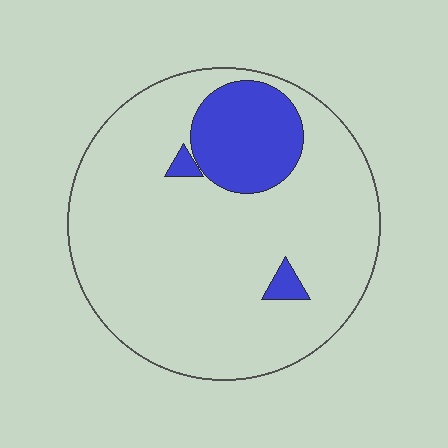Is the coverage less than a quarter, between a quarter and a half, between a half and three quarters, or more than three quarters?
Less than a quarter.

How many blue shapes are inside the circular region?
3.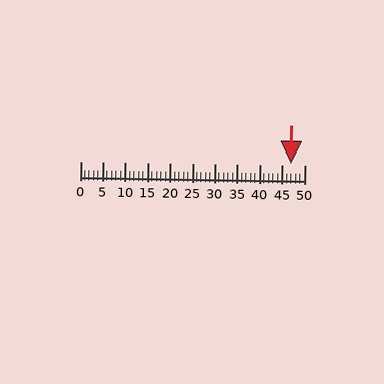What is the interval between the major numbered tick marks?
The major tick marks are spaced 5 units apart.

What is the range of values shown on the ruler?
The ruler shows values from 0 to 50.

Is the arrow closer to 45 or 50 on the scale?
The arrow is closer to 45.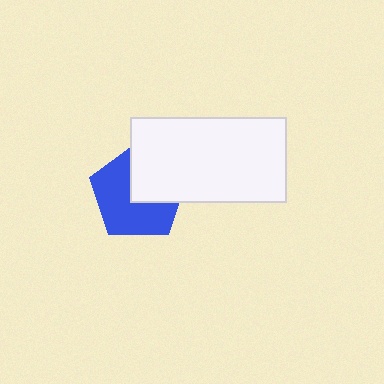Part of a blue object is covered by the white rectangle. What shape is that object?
It is a pentagon.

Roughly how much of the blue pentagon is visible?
About half of it is visible (roughly 59%).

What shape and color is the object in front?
The object in front is a white rectangle.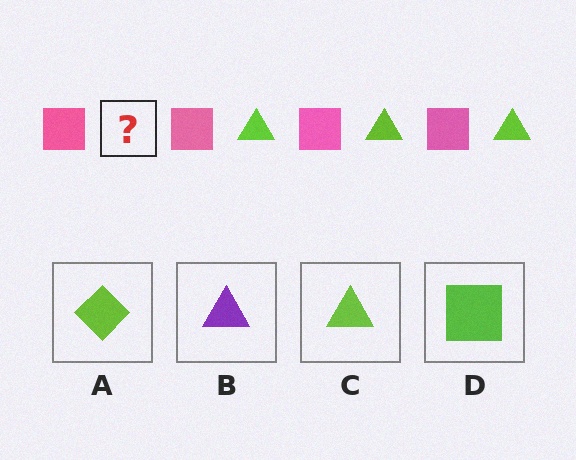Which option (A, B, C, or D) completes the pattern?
C.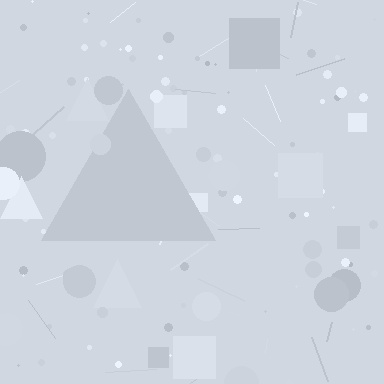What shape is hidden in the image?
A triangle is hidden in the image.